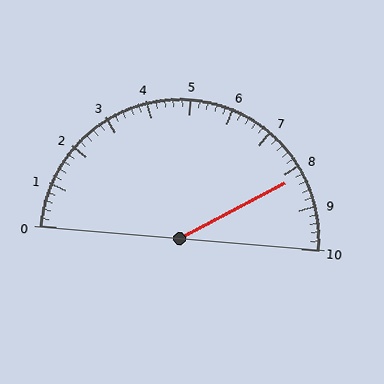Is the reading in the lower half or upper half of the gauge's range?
The reading is in the upper half of the range (0 to 10).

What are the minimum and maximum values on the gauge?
The gauge ranges from 0 to 10.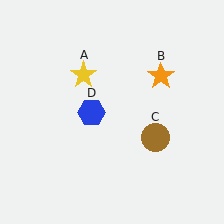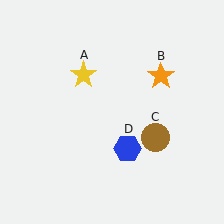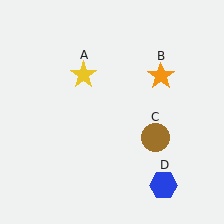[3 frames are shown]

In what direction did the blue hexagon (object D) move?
The blue hexagon (object D) moved down and to the right.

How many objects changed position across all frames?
1 object changed position: blue hexagon (object D).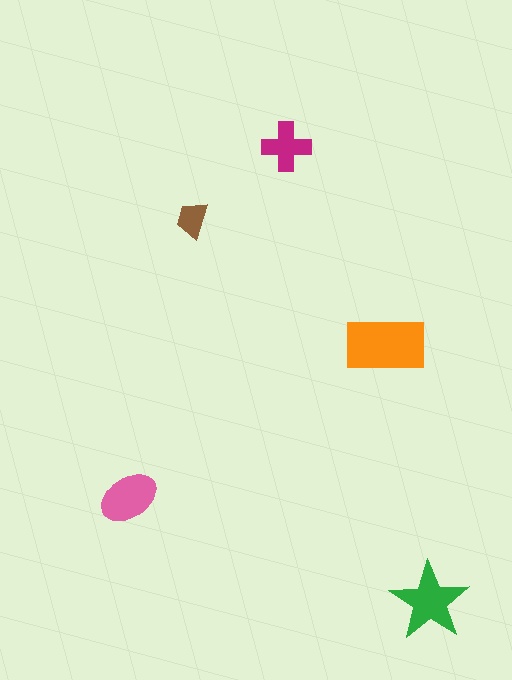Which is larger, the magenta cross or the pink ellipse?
The pink ellipse.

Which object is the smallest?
The brown trapezoid.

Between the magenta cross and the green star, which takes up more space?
The green star.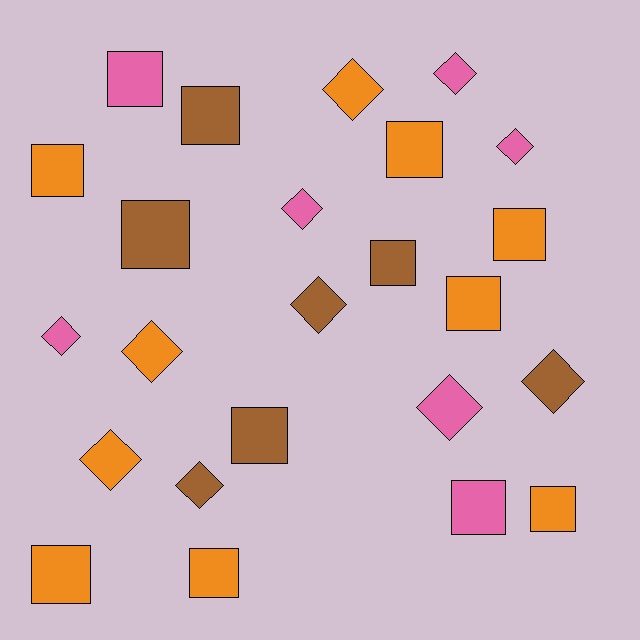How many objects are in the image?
There are 24 objects.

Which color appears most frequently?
Orange, with 10 objects.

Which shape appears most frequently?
Square, with 13 objects.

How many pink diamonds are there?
There are 5 pink diamonds.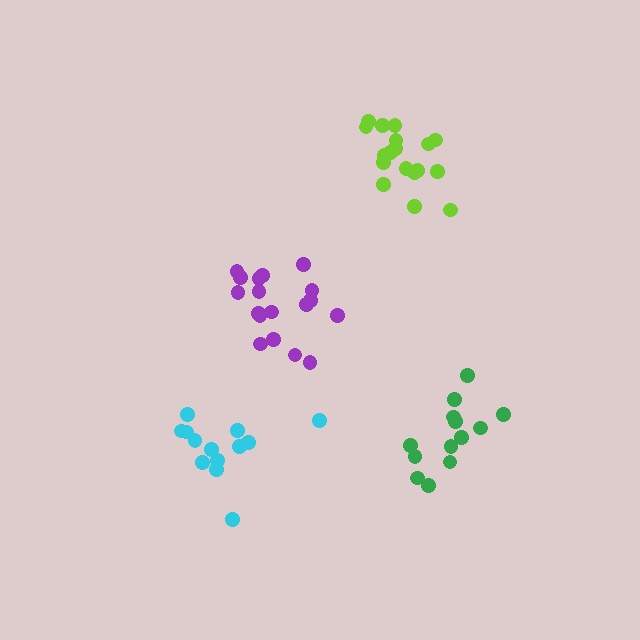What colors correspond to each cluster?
The clusters are colored: lime, purple, cyan, green.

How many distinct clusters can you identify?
There are 4 distinct clusters.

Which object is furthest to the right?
The green cluster is rightmost.